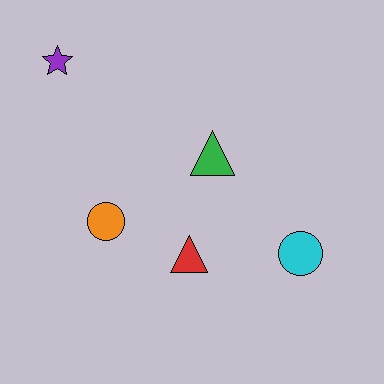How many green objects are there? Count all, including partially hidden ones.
There is 1 green object.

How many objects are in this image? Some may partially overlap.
There are 5 objects.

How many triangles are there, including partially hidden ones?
There are 2 triangles.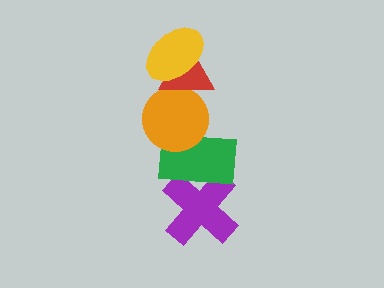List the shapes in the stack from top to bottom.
From top to bottom: the yellow ellipse, the red triangle, the orange circle, the green rectangle, the purple cross.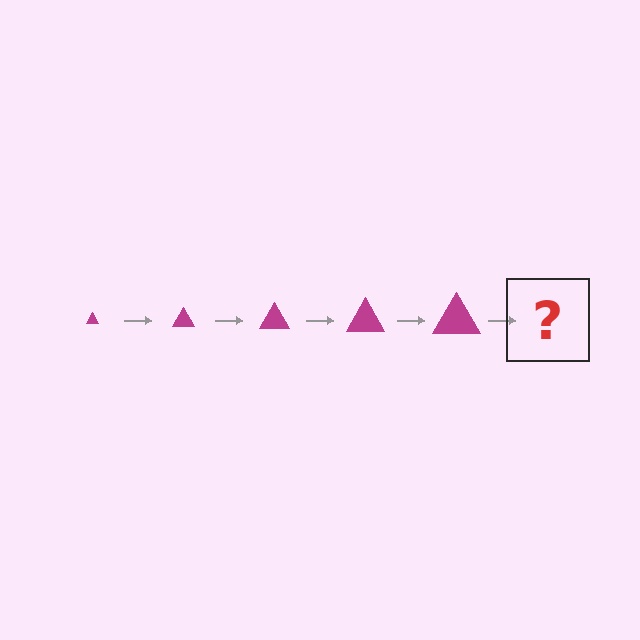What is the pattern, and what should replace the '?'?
The pattern is that the triangle gets progressively larger each step. The '?' should be a magenta triangle, larger than the previous one.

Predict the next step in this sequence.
The next step is a magenta triangle, larger than the previous one.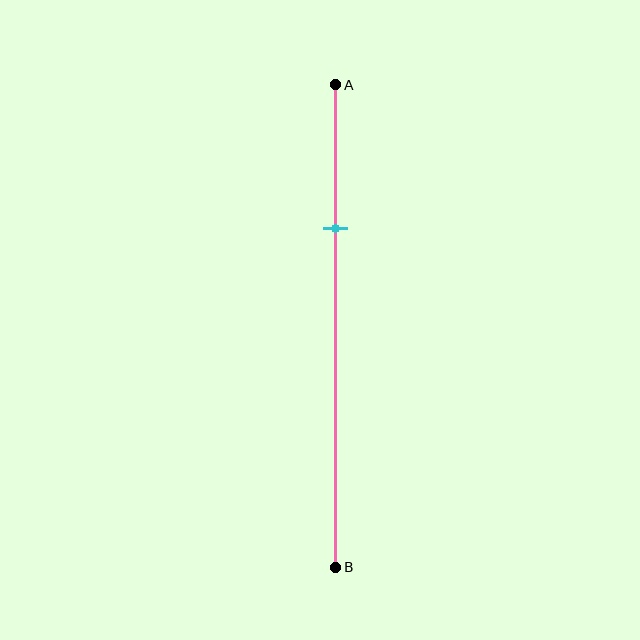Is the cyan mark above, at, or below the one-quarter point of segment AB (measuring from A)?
The cyan mark is below the one-quarter point of segment AB.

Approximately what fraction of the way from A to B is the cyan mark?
The cyan mark is approximately 30% of the way from A to B.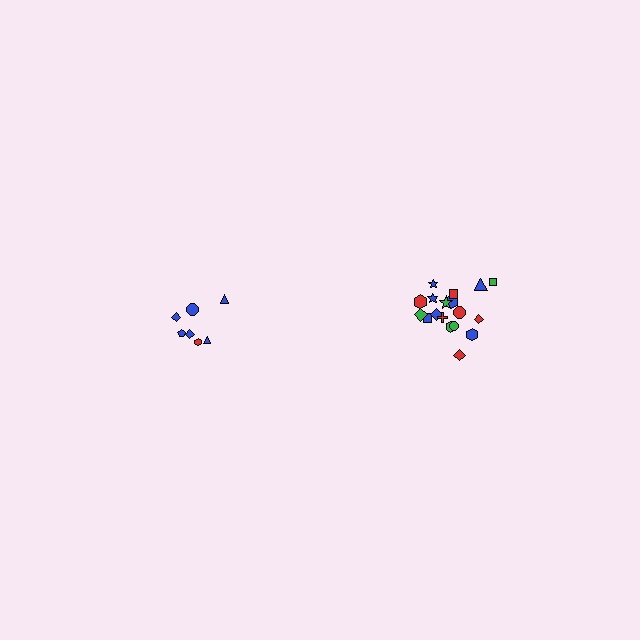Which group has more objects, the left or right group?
The right group.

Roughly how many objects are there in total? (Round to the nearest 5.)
Roughly 25 objects in total.